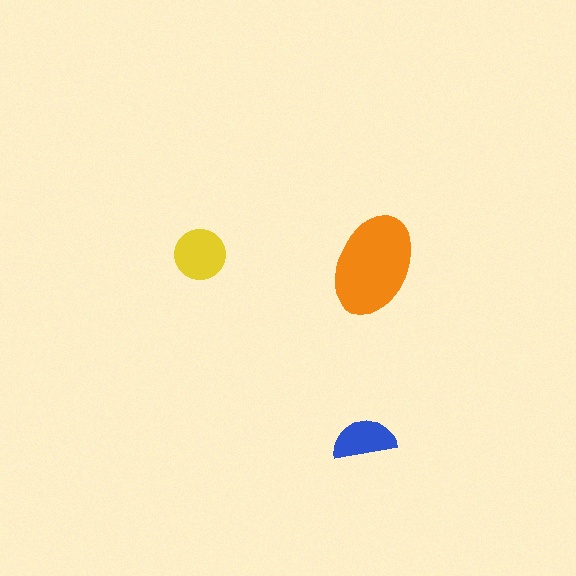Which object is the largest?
The orange ellipse.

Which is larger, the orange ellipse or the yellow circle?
The orange ellipse.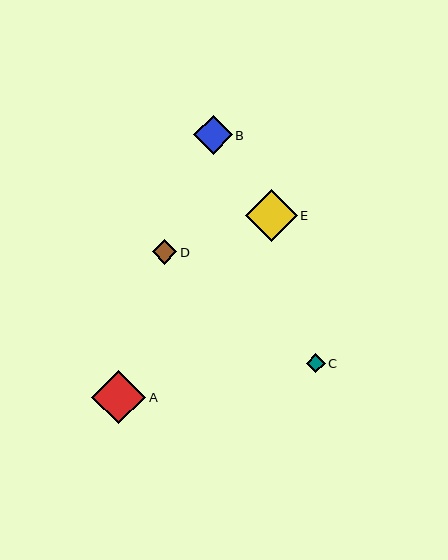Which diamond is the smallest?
Diamond C is the smallest with a size of approximately 18 pixels.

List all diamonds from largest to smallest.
From largest to smallest: A, E, B, D, C.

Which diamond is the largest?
Diamond A is the largest with a size of approximately 54 pixels.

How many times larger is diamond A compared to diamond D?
Diamond A is approximately 2.2 times the size of diamond D.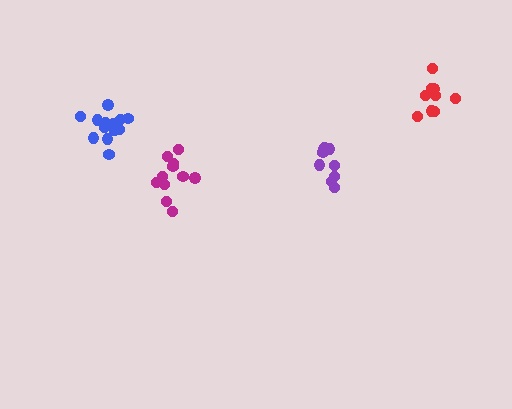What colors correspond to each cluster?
The clusters are colored: red, blue, purple, magenta.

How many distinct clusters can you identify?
There are 4 distinct clusters.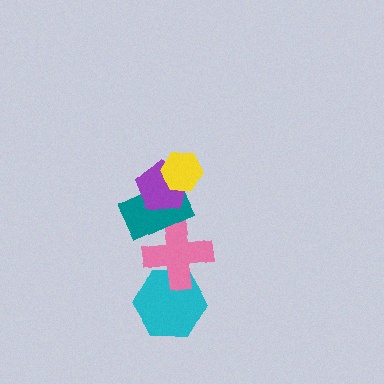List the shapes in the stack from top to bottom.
From top to bottom: the yellow hexagon, the purple pentagon, the teal rectangle, the pink cross, the cyan hexagon.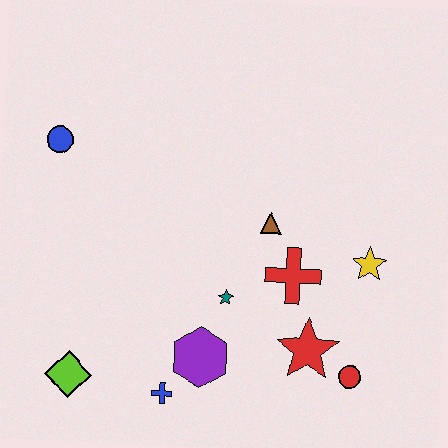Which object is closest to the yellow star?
The red cross is closest to the yellow star.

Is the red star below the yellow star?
Yes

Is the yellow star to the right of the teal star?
Yes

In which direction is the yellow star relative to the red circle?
The yellow star is above the red circle.